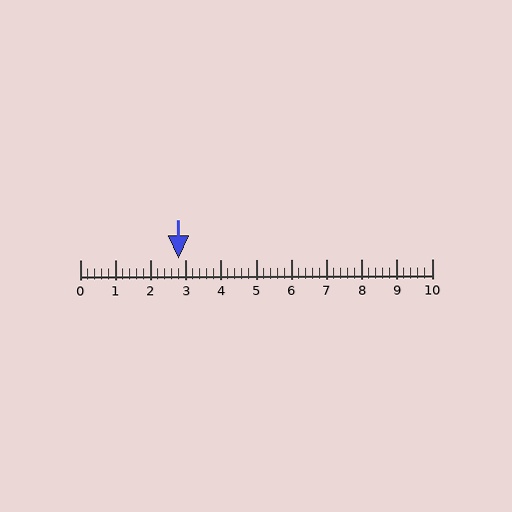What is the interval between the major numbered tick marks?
The major tick marks are spaced 1 units apart.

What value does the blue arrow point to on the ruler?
The blue arrow points to approximately 2.8.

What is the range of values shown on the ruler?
The ruler shows values from 0 to 10.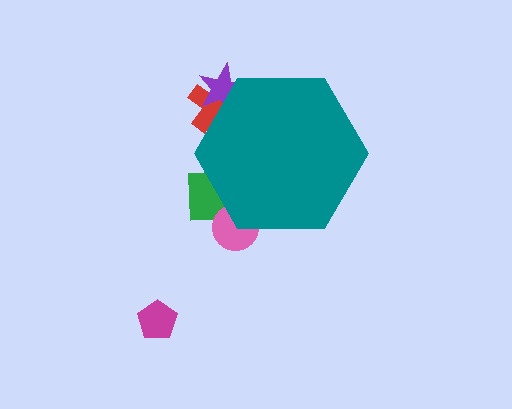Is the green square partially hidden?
Yes, the green square is partially hidden behind the teal hexagon.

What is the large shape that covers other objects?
A teal hexagon.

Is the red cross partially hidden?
Yes, the red cross is partially hidden behind the teal hexagon.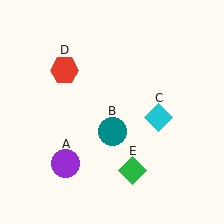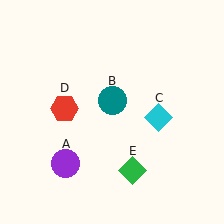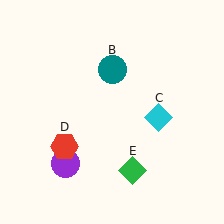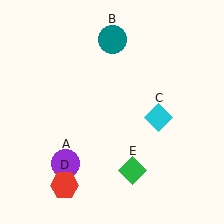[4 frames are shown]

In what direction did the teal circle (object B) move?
The teal circle (object B) moved up.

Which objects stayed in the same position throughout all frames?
Purple circle (object A) and cyan diamond (object C) and green diamond (object E) remained stationary.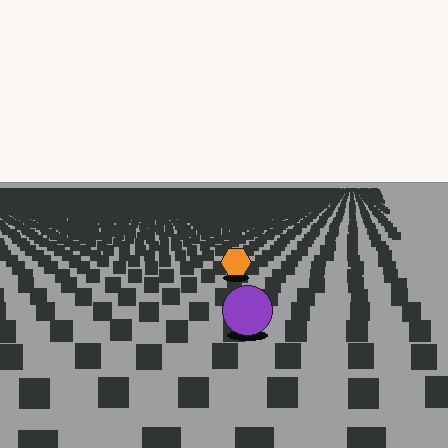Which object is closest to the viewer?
The purple circle is closest. The texture marks near it are larger and more spread out.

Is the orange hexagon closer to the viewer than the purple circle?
No. The purple circle is closer — you can tell from the texture gradient: the ground texture is coarser near it.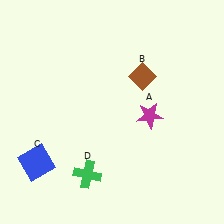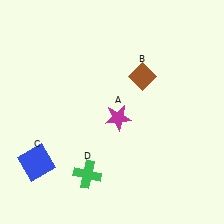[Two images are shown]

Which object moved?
The magenta star (A) moved left.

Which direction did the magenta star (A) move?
The magenta star (A) moved left.